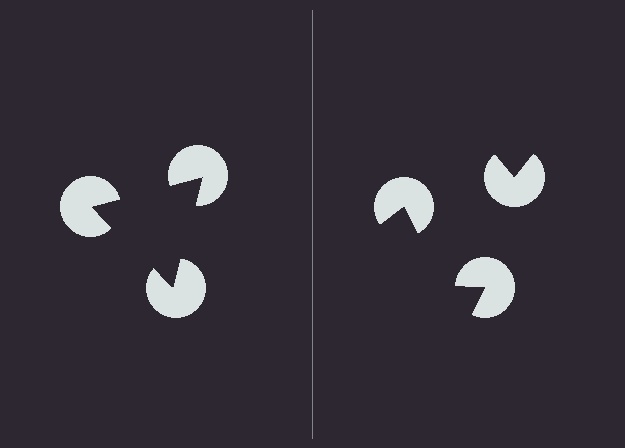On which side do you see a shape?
An illusory triangle appears on the left side. On the right side the wedge cuts are rotated, so no coherent shape forms.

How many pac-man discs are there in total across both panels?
6 — 3 on each side.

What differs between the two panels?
The pac-man discs are positioned identically on both sides; only the wedge orientations differ. On the left they align to a triangle; on the right they are misaligned.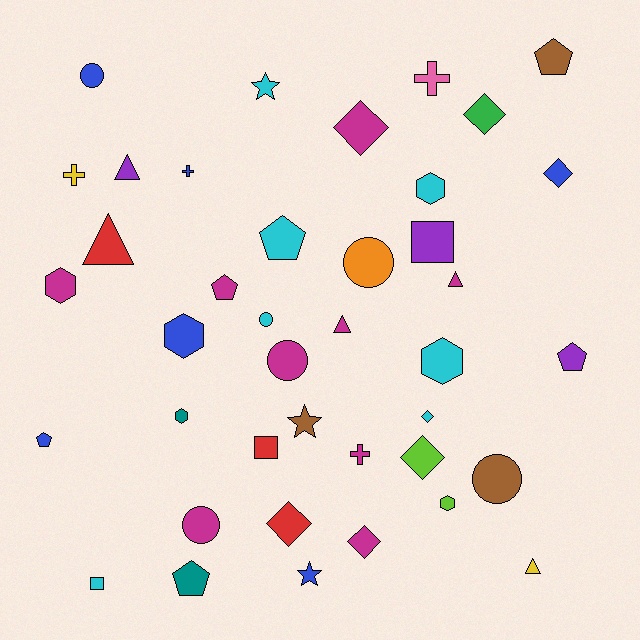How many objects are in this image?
There are 40 objects.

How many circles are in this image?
There are 6 circles.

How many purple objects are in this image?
There are 3 purple objects.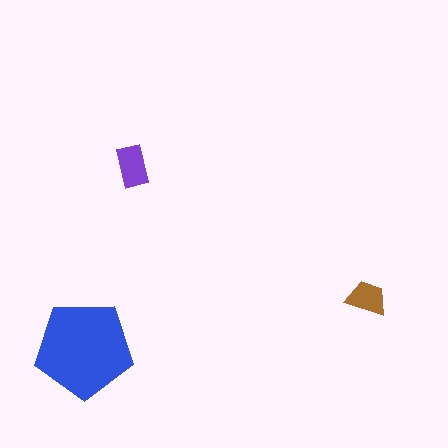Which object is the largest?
The blue pentagon.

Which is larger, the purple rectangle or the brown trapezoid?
The purple rectangle.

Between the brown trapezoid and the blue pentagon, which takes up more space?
The blue pentagon.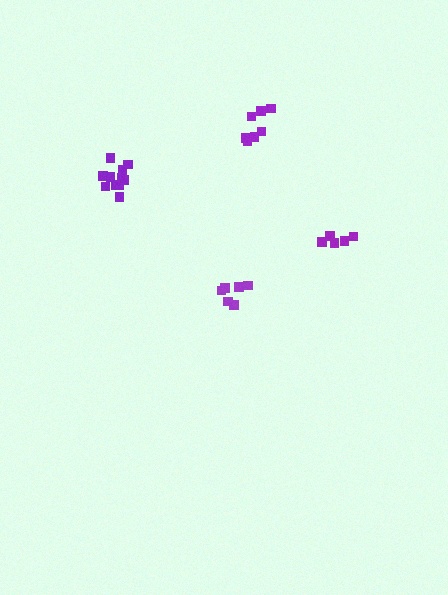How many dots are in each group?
Group 1: 7 dots, Group 2: 11 dots, Group 3: 6 dots, Group 4: 5 dots (29 total).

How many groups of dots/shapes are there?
There are 4 groups.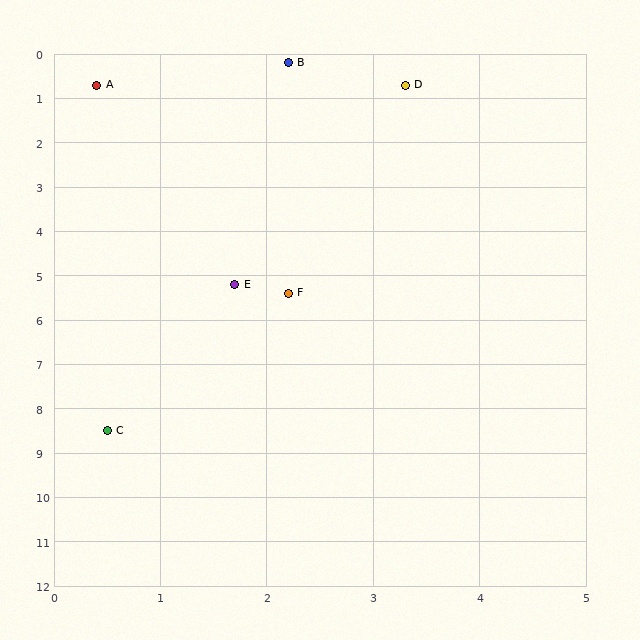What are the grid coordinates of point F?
Point F is at approximately (2.2, 5.4).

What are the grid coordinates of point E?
Point E is at approximately (1.7, 5.2).